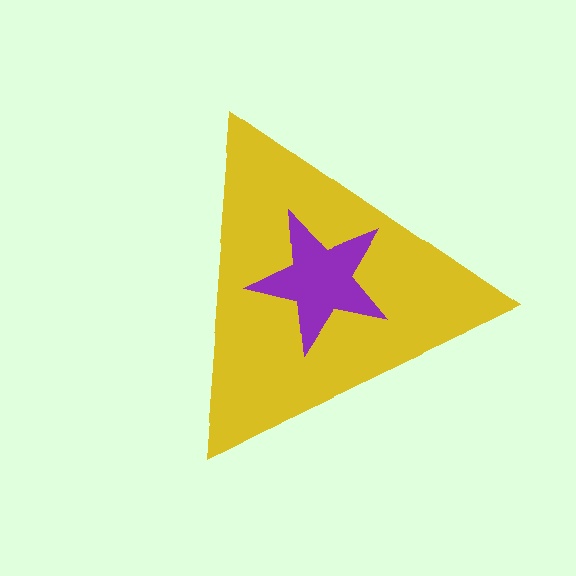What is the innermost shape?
The purple star.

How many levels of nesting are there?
2.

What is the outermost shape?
The yellow triangle.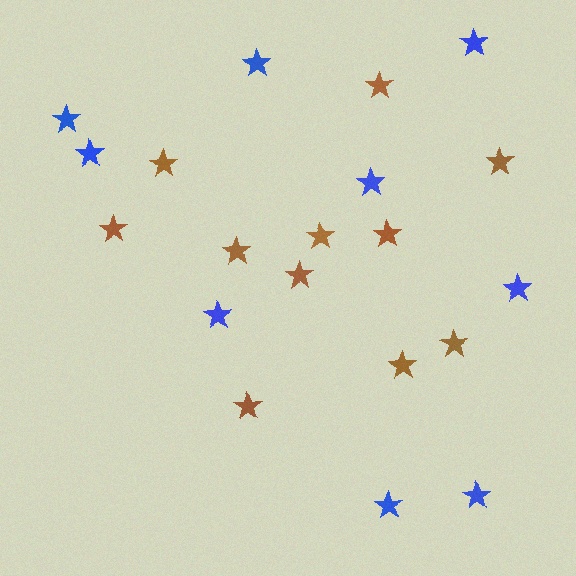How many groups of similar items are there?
There are 2 groups: one group of brown stars (11) and one group of blue stars (9).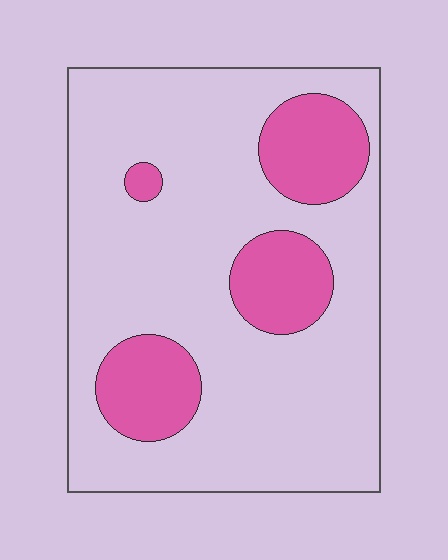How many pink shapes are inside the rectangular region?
4.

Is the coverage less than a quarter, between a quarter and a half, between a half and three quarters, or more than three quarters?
Less than a quarter.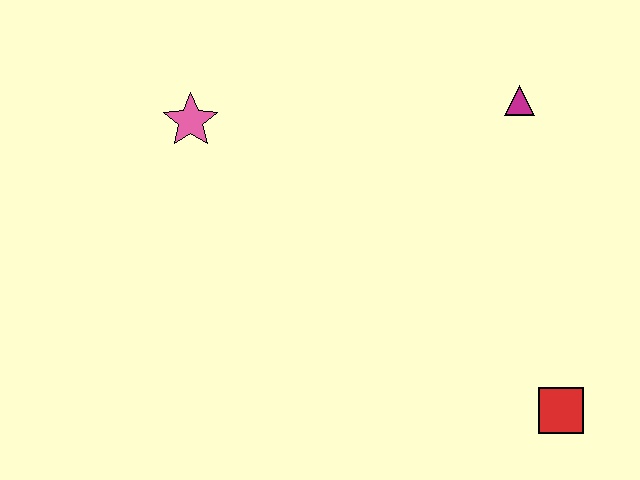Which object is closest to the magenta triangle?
The red square is closest to the magenta triangle.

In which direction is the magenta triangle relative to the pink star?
The magenta triangle is to the right of the pink star.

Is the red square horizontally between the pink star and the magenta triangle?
No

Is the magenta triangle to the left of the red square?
Yes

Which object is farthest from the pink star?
The red square is farthest from the pink star.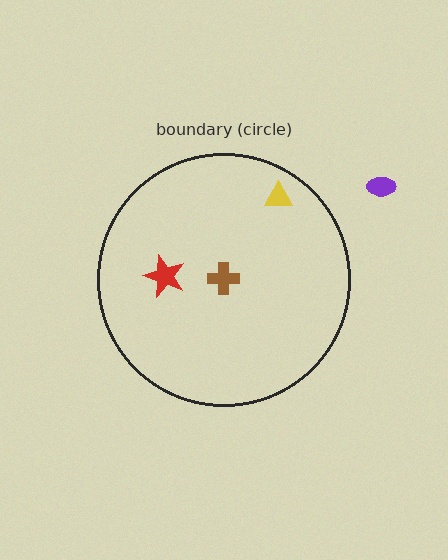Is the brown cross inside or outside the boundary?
Inside.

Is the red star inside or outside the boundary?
Inside.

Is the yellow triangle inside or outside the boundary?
Inside.